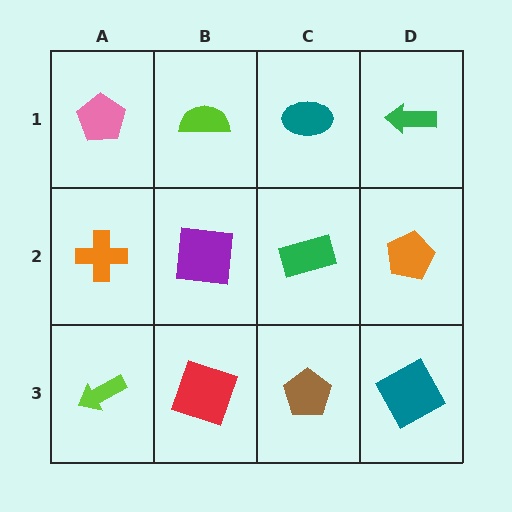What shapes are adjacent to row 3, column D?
An orange pentagon (row 2, column D), a brown pentagon (row 3, column C).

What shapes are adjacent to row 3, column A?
An orange cross (row 2, column A), a red square (row 3, column B).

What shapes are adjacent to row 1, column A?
An orange cross (row 2, column A), a lime semicircle (row 1, column B).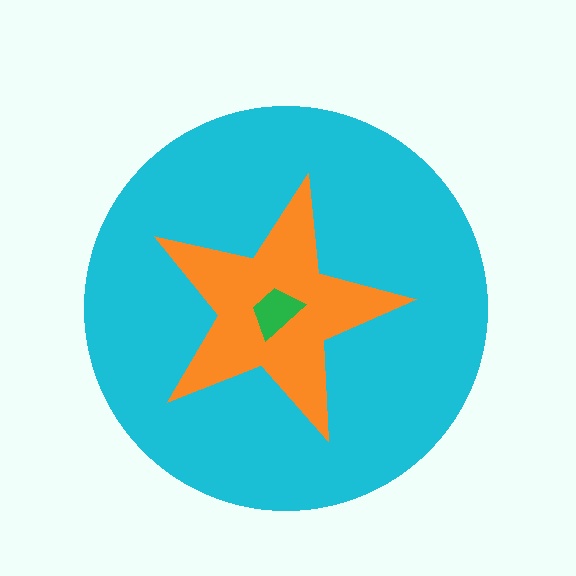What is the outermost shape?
The cyan circle.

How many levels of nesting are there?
3.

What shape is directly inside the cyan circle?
The orange star.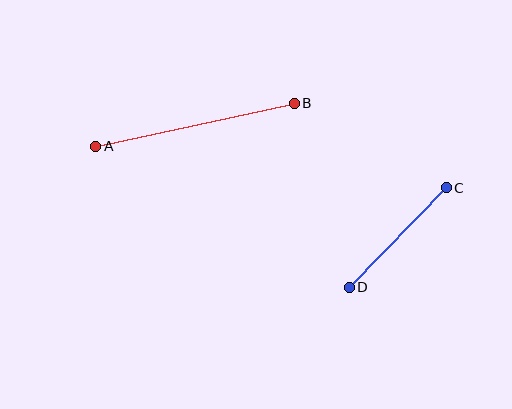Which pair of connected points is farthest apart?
Points A and B are farthest apart.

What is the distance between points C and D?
The distance is approximately 139 pixels.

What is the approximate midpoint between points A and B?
The midpoint is at approximately (195, 125) pixels.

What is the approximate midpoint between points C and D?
The midpoint is at approximately (398, 237) pixels.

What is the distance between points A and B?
The distance is approximately 203 pixels.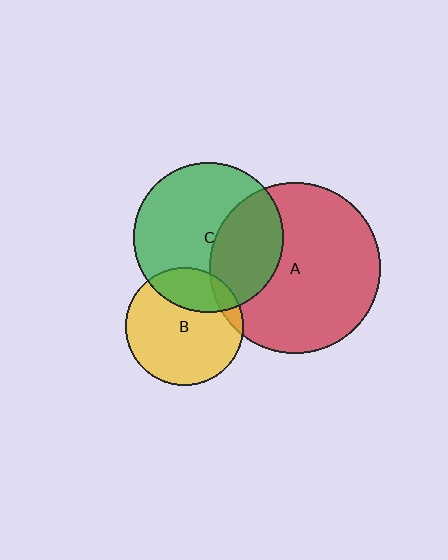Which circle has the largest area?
Circle A (red).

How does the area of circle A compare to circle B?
Approximately 2.1 times.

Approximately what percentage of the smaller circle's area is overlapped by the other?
Approximately 25%.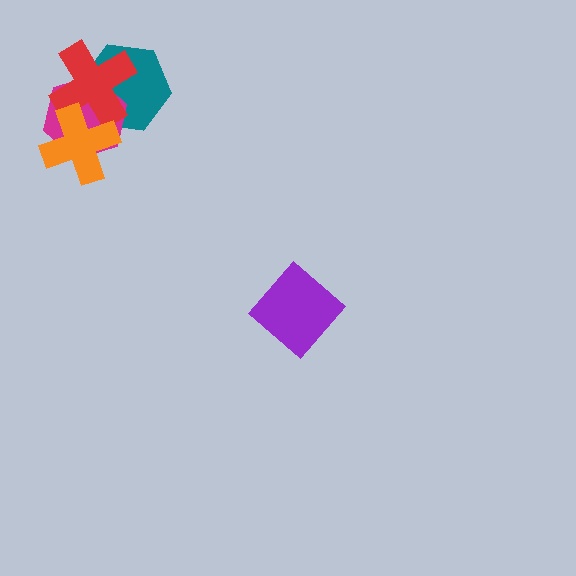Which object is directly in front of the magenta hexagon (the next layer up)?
The red cross is directly in front of the magenta hexagon.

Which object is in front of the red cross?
The orange cross is in front of the red cross.